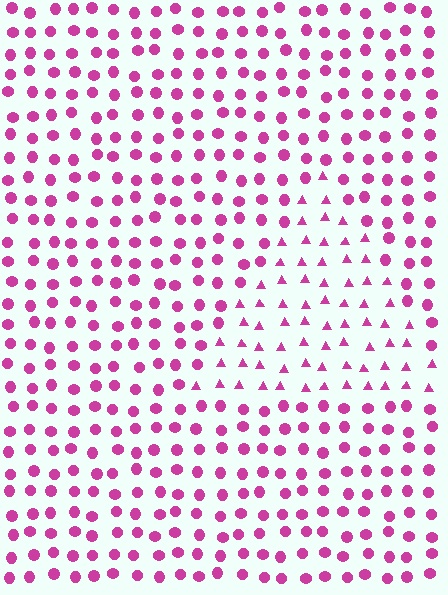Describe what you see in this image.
The image is filled with small magenta elements arranged in a uniform grid. A triangle-shaped region contains triangles, while the surrounding area contains circles. The boundary is defined purely by the change in element shape.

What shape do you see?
I see a triangle.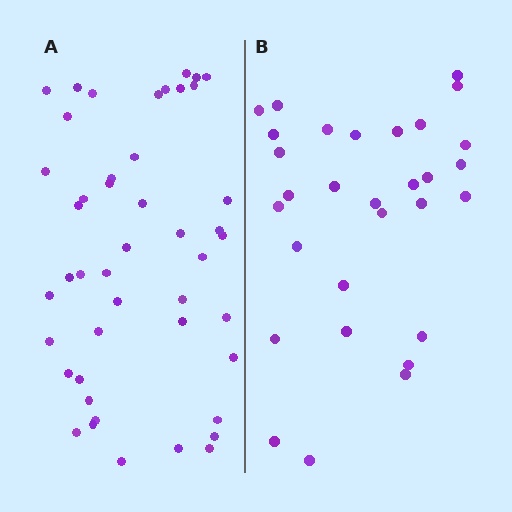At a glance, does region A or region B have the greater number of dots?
Region A (the left region) has more dots.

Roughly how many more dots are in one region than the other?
Region A has approximately 15 more dots than region B.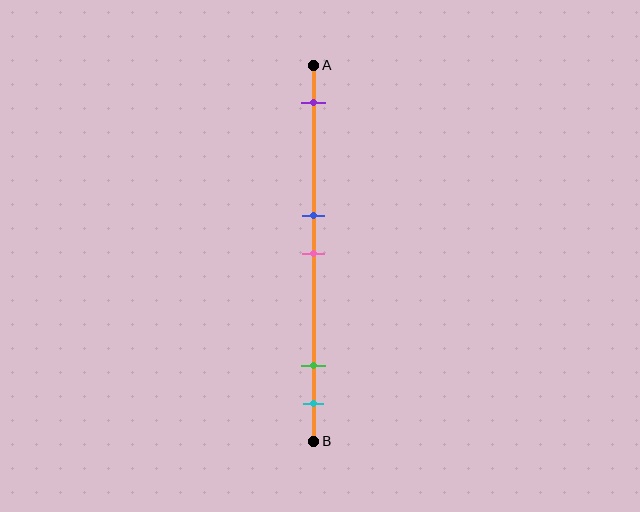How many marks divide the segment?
There are 5 marks dividing the segment.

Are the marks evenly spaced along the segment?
No, the marks are not evenly spaced.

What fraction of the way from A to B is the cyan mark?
The cyan mark is approximately 90% (0.9) of the way from A to B.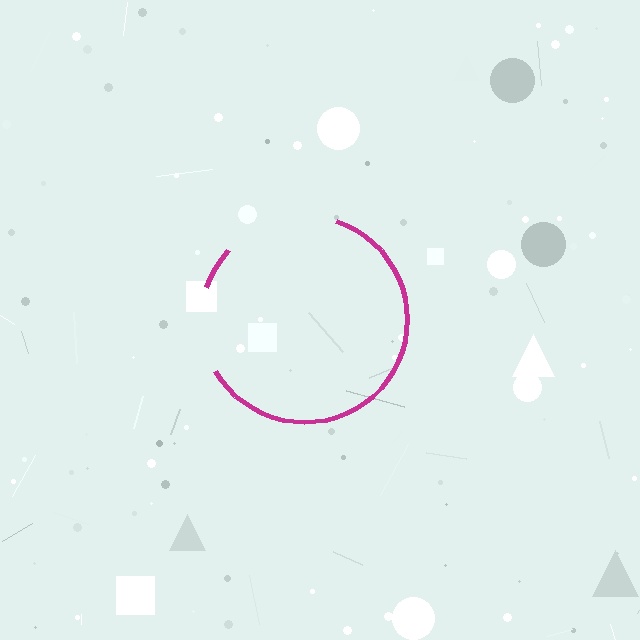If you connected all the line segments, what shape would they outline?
They would outline a circle.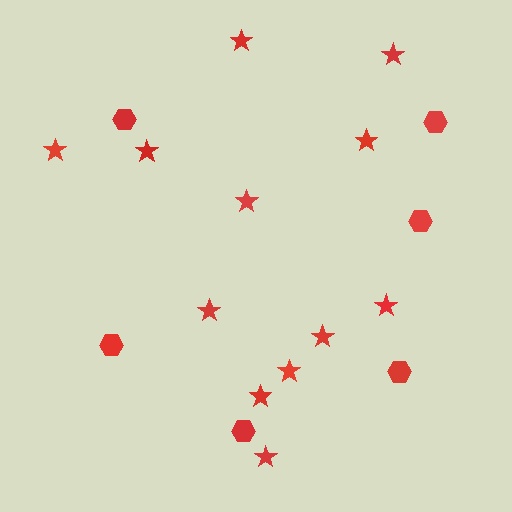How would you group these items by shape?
There are 2 groups: one group of hexagons (6) and one group of stars (12).